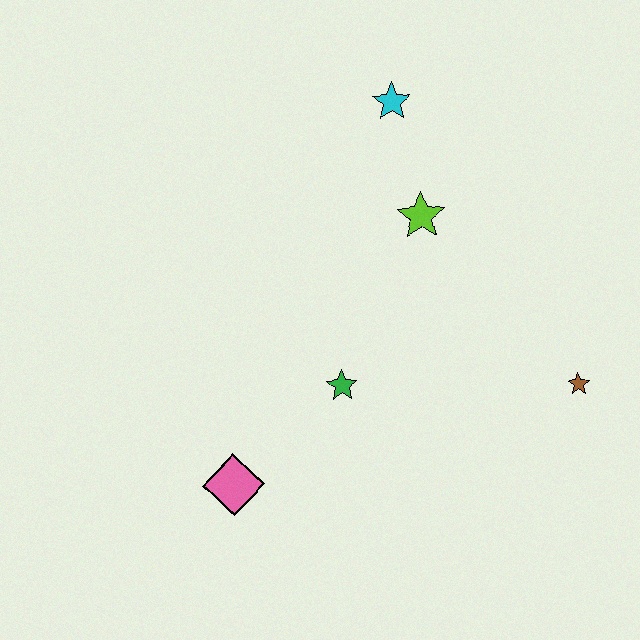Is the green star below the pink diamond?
No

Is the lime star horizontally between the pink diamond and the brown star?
Yes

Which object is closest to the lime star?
The cyan star is closest to the lime star.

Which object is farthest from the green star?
The cyan star is farthest from the green star.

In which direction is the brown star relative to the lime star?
The brown star is below the lime star.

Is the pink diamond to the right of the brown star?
No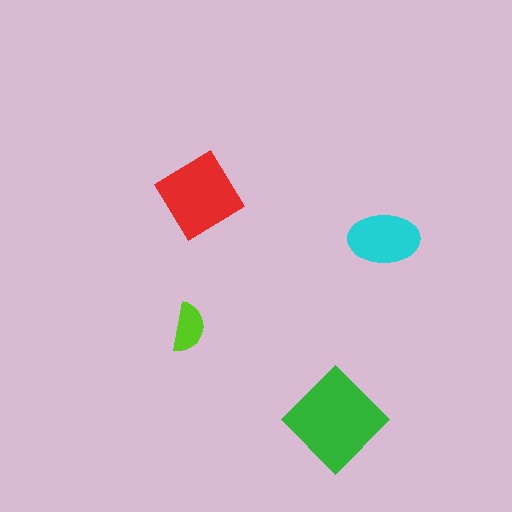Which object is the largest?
The green diamond.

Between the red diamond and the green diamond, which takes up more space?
The green diamond.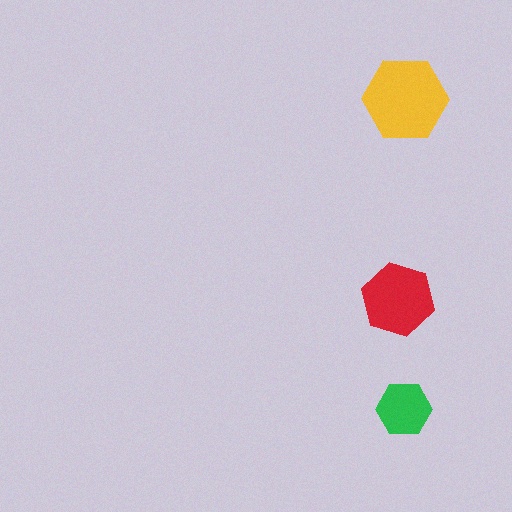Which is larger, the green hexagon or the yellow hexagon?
The yellow one.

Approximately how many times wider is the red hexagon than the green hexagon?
About 1.5 times wider.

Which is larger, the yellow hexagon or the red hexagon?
The yellow one.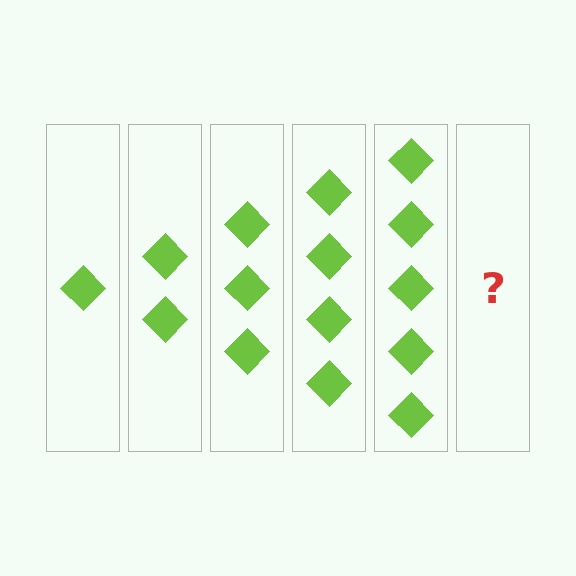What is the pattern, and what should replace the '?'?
The pattern is that each step adds one more diamond. The '?' should be 6 diamonds.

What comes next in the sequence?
The next element should be 6 diamonds.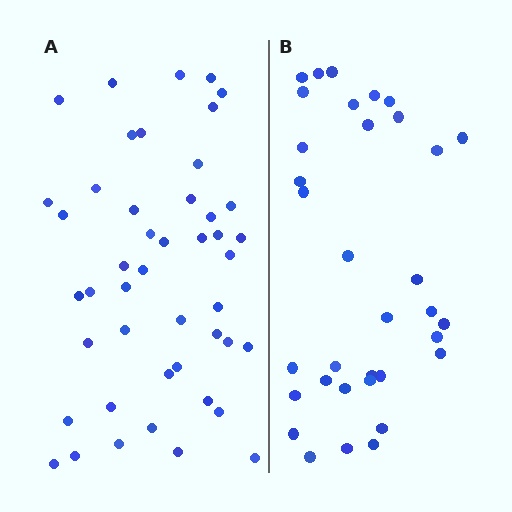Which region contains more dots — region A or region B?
Region A (the left region) has more dots.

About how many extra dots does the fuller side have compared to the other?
Region A has roughly 12 or so more dots than region B.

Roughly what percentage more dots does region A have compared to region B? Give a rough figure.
About 35% more.